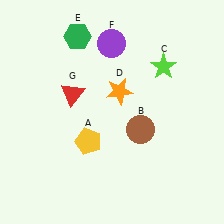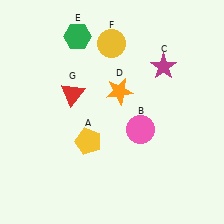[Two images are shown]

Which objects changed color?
B changed from brown to pink. C changed from lime to magenta. F changed from purple to yellow.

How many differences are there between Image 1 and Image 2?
There are 3 differences between the two images.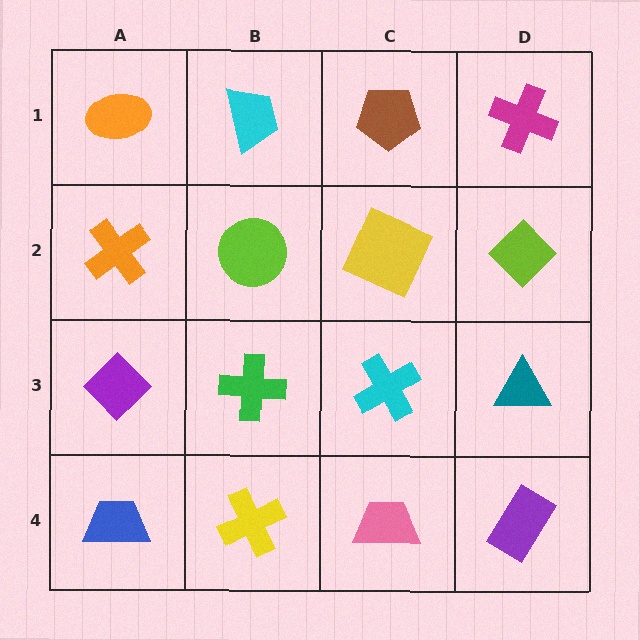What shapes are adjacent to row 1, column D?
A lime diamond (row 2, column D), a brown pentagon (row 1, column C).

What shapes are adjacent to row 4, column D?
A teal triangle (row 3, column D), a pink trapezoid (row 4, column C).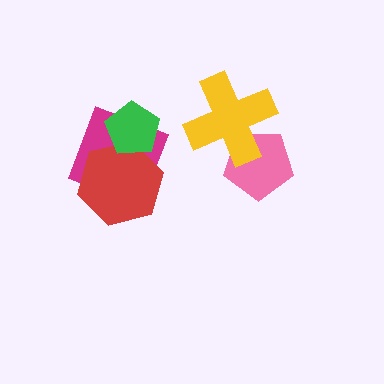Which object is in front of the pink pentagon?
The yellow cross is in front of the pink pentagon.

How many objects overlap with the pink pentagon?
1 object overlaps with the pink pentagon.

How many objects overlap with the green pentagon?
2 objects overlap with the green pentagon.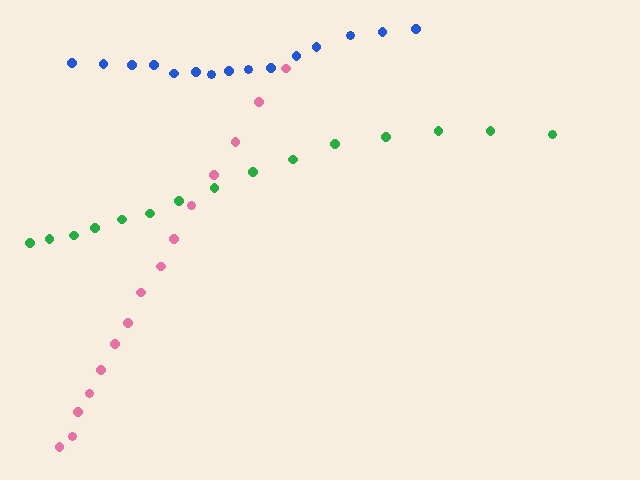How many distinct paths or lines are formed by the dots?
There are 3 distinct paths.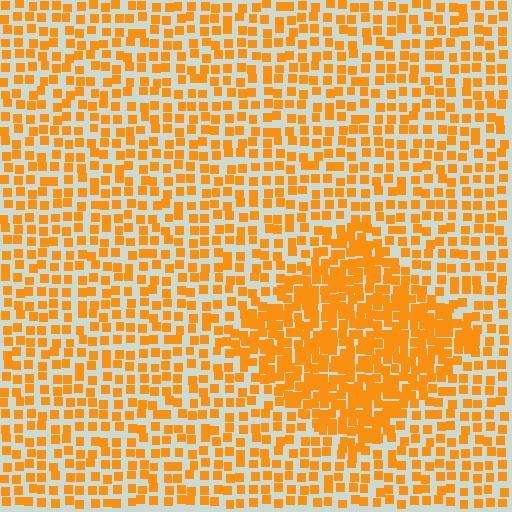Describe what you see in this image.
The image contains small orange elements arranged at two different densities. A diamond-shaped region is visible where the elements are more densely packed than the surrounding area.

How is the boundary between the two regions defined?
The boundary is defined by a change in element density (approximately 1.9x ratio). All elements are the same color, size, and shape.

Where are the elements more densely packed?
The elements are more densely packed inside the diamond boundary.